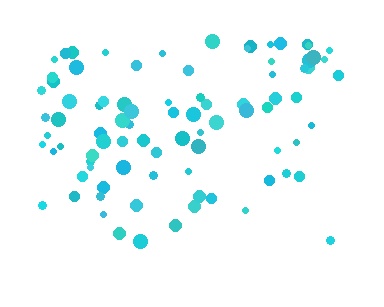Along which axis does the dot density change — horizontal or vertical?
Vertical.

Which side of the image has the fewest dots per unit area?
The bottom.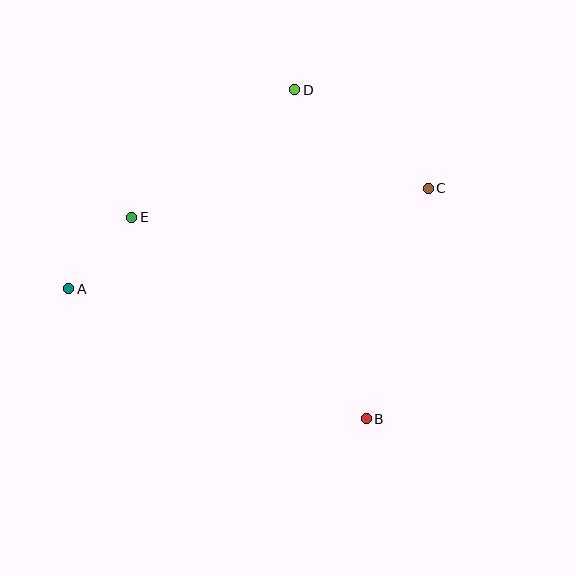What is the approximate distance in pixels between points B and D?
The distance between B and D is approximately 337 pixels.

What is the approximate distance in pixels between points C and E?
The distance between C and E is approximately 298 pixels.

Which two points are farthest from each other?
Points A and C are farthest from each other.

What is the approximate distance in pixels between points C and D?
The distance between C and D is approximately 166 pixels.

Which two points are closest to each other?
Points A and E are closest to each other.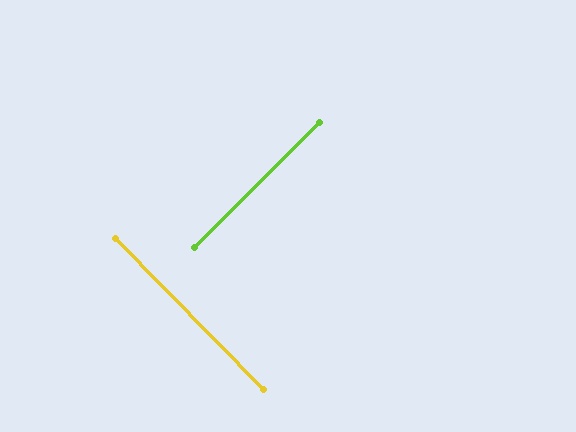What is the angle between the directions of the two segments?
Approximately 89 degrees.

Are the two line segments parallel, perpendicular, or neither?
Perpendicular — they meet at approximately 89°.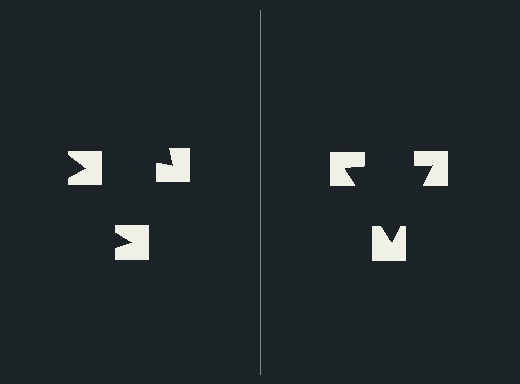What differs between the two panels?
The notched squares are positioned identically on both sides; only the wedge orientations differ. On the right they align to a triangle; on the left they are misaligned.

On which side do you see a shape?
An illusory triangle appears on the right side. On the left side the wedge cuts are rotated, so no coherent shape forms.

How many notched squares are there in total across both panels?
6 — 3 on each side.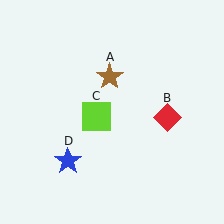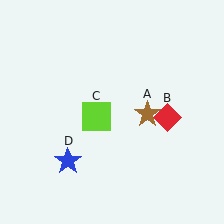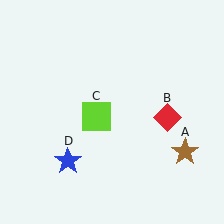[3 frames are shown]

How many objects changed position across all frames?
1 object changed position: brown star (object A).